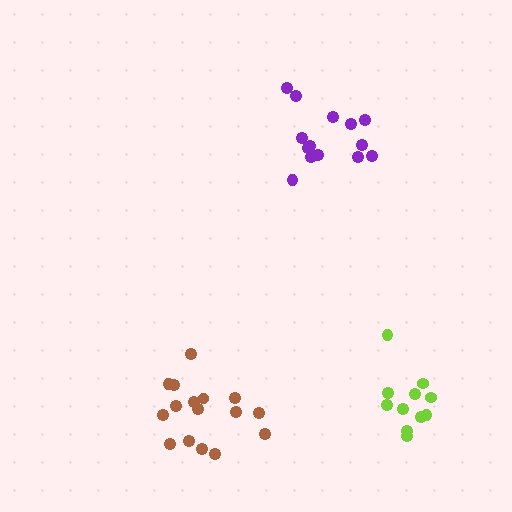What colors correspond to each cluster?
The clusters are colored: lime, purple, brown.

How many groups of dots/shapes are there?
There are 3 groups.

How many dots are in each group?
Group 1: 11 dots, Group 2: 15 dots, Group 3: 16 dots (42 total).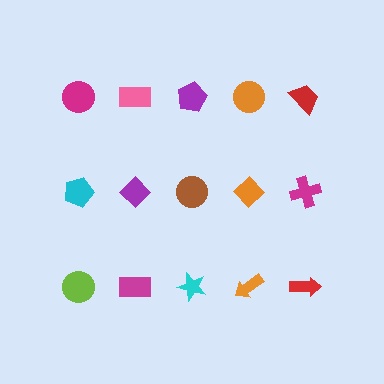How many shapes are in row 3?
5 shapes.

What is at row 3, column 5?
A red arrow.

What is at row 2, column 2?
A purple diamond.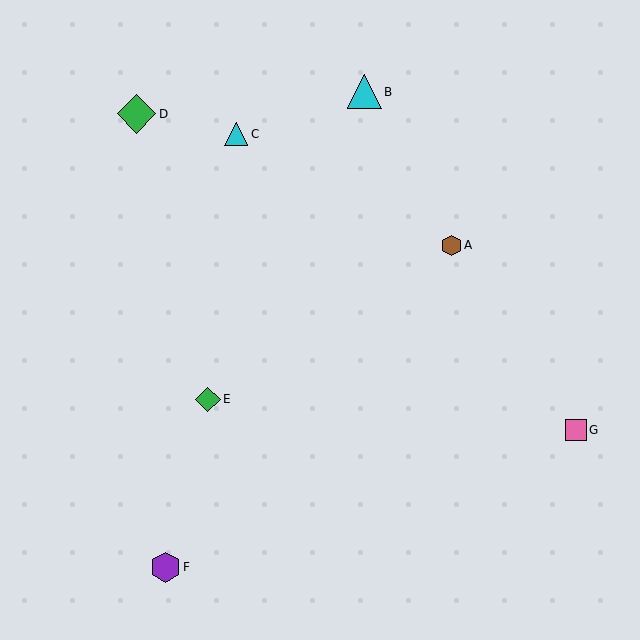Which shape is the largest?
The green diamond (labeled D) is the largest.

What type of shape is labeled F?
Shape F is a purple hexagon.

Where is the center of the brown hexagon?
The center of the brown hexagon is at (451, 245).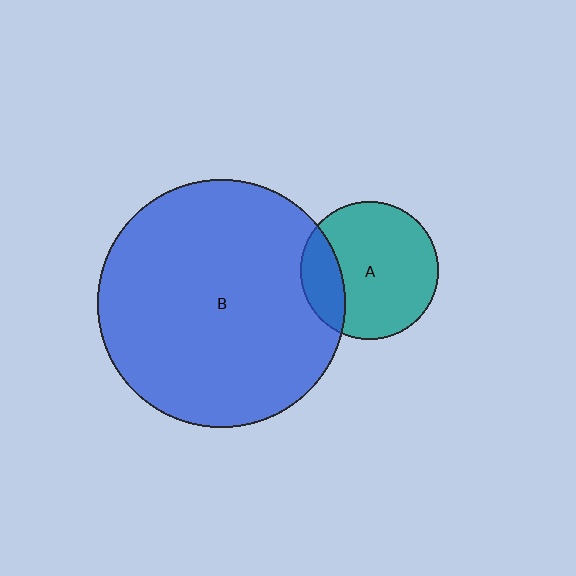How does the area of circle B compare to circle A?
Approximately 3.2 times.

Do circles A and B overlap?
Yes.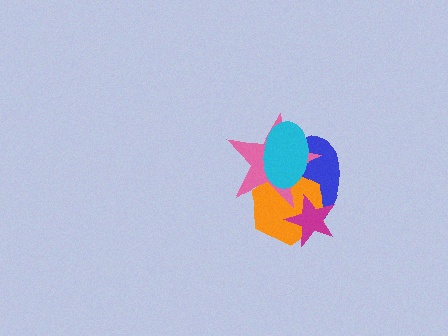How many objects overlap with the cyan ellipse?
3 objects overlap with the cyan ellipse.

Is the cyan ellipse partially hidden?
No, no other shape covers it.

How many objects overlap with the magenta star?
2 objects overlap with the magenta star.